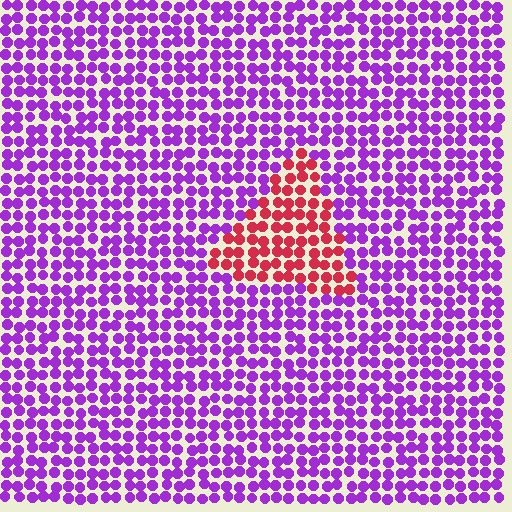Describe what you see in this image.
The image is filled with small purple elements in a uniform arrangement. A triangle-shaped region is visible where the elements are tinted to a slightly different hue, forming a subtle color boundary.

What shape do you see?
I see a triangle.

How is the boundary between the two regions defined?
The boundary is defined purely by a slight shift in hue (about 67 degrees). Spacing, size, and orientation are identical on both sides.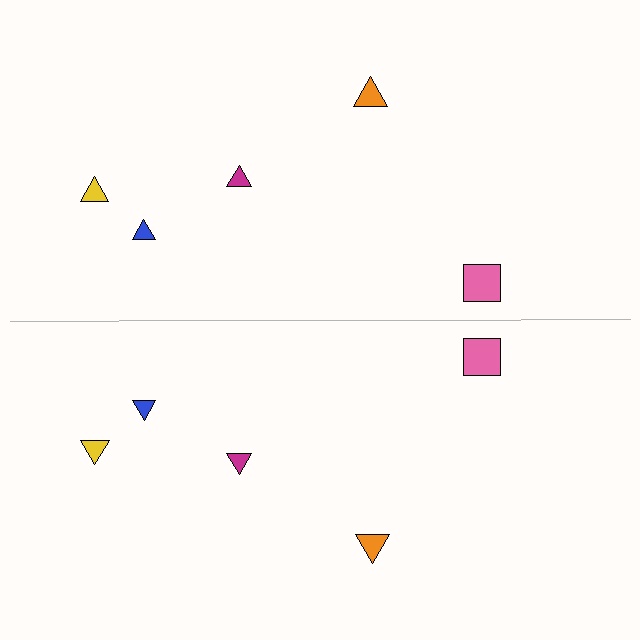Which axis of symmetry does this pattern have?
The pattern has a horizontal axis of symmetry running through the center of the image.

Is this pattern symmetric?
Yes, this pattern has bilateral (reflection) symmetry.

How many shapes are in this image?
There are 10 shapes in this image.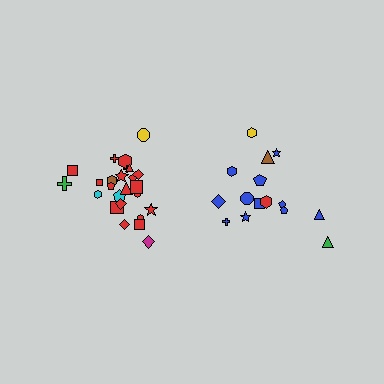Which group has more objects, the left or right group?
The left group.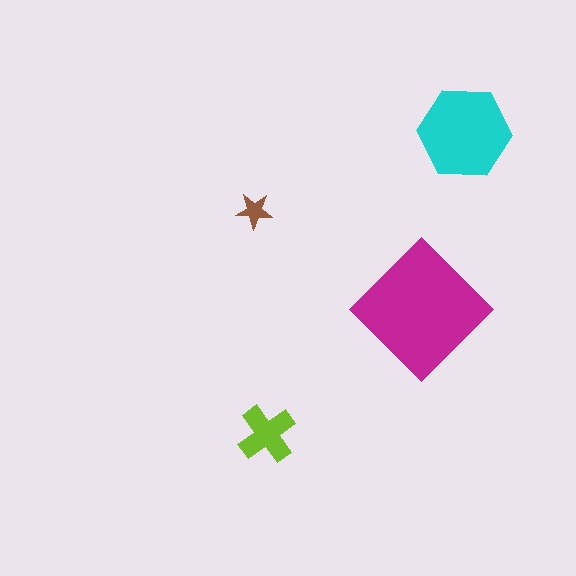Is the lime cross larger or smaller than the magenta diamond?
Smaller.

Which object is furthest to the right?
The cyan hexagon is rightmost.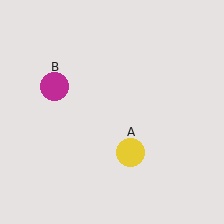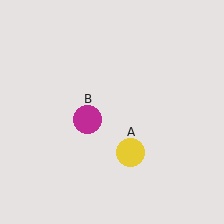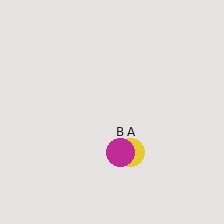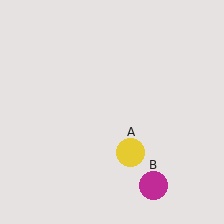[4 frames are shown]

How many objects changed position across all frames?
1 object changed position: magenta circle (object B).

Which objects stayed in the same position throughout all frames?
Yellow circle (object A) remained stationary.